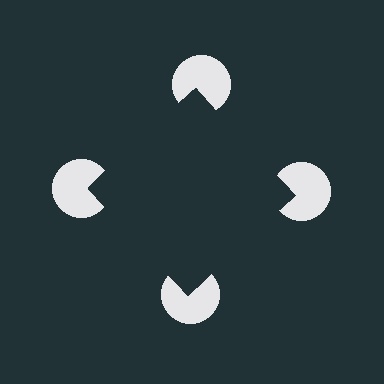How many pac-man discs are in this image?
There are 4 — one at each vertex of the illusory square.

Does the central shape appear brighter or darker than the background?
It typically appears slightly darker than the background, even though no actual brightness change is drawn.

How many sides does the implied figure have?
4 sides.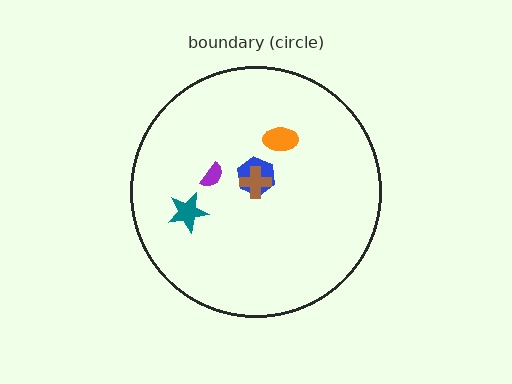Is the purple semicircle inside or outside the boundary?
Inside.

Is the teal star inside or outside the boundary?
Inside.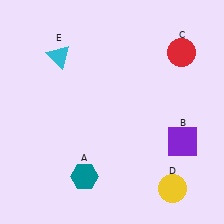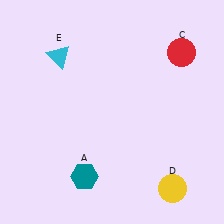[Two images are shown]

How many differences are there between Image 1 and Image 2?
There is 1 difference between the two images.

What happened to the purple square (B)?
The purple square (B) was removed in Image 2. It was in the bottom-right area of Image 1.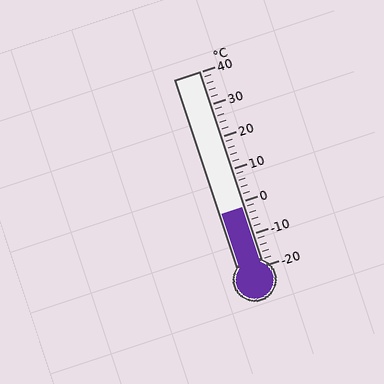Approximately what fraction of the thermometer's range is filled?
The thermometer is filled to approximately 30% of its range.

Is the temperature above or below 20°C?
The temperature is below 20°C.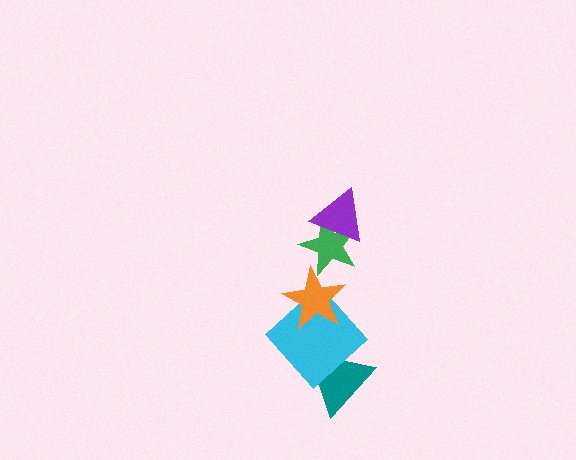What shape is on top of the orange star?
The green star is on top of the orange star.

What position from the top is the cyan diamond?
The cyan diamond is 4th from the top.